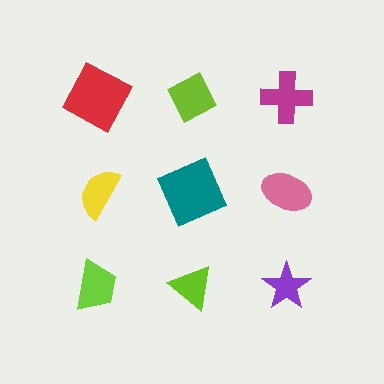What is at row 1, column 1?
A red square.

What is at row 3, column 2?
A lime triangle.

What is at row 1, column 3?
A magenta cross.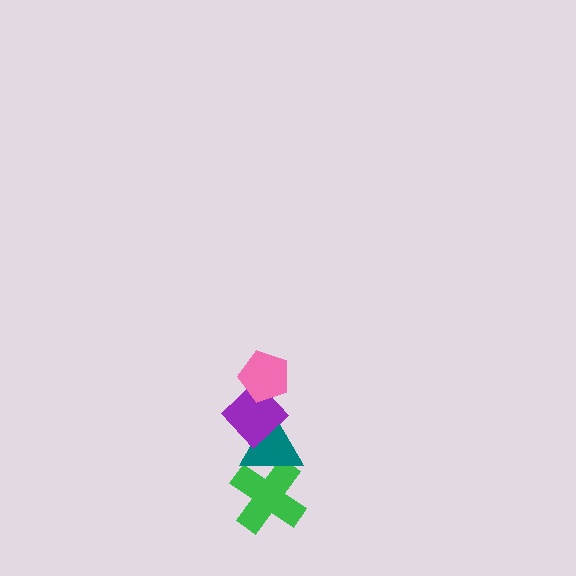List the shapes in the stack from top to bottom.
From top to bottom: the pink pentagon, the purple diamond, the teal triangle, the green cross.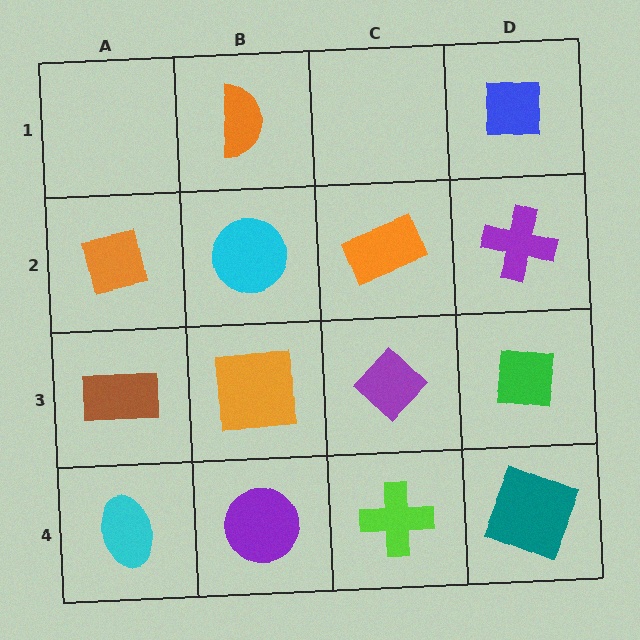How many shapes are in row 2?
4 shapes.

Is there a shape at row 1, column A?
No, that cell is empty.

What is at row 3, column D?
A green square.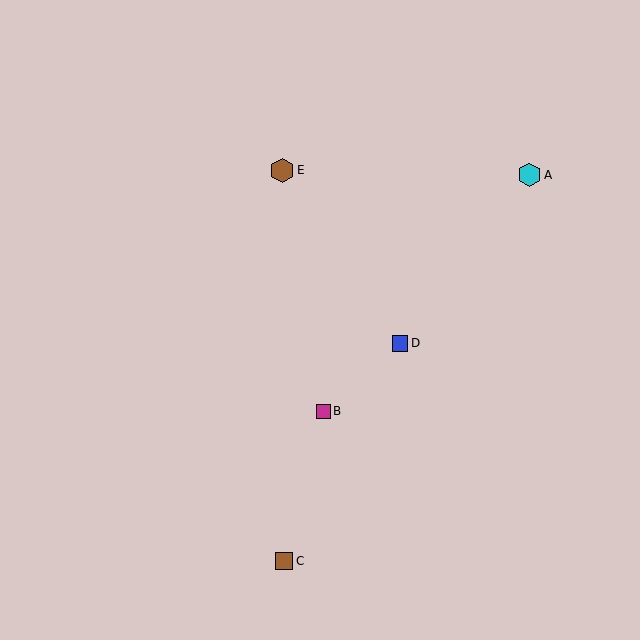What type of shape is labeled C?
Shape C is a brown square.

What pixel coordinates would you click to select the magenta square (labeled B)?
Click at (323, 411) to select the magenta square B.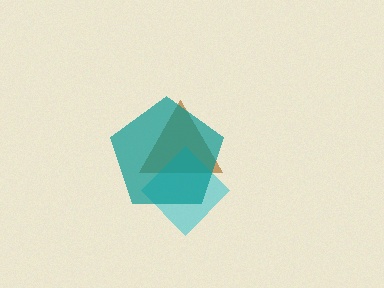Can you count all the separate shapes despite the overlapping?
Yes, there are 3 separate shapes.